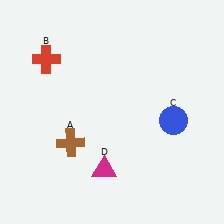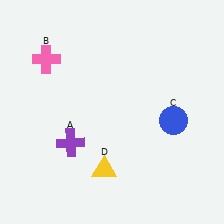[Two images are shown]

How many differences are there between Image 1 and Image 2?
There are 3 differences between the two images.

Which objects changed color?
A changed from brown to purple. B changed from red to pink. D changed from magenta to yellow.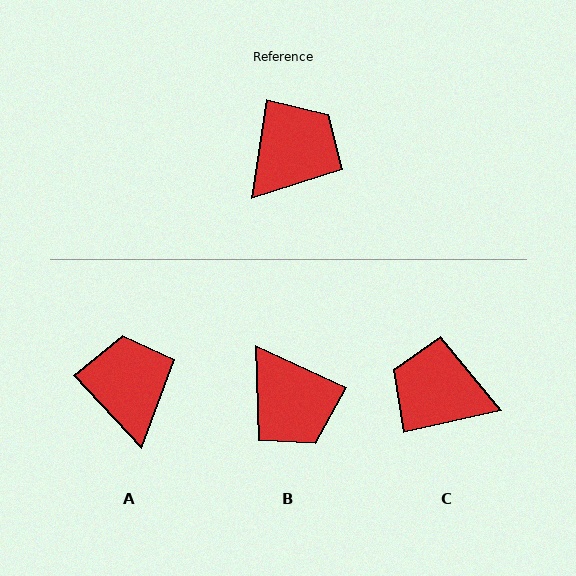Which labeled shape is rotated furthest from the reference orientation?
C, about 112 degrees away.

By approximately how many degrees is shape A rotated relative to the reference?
Approximately 52 degrees counter-clockwise.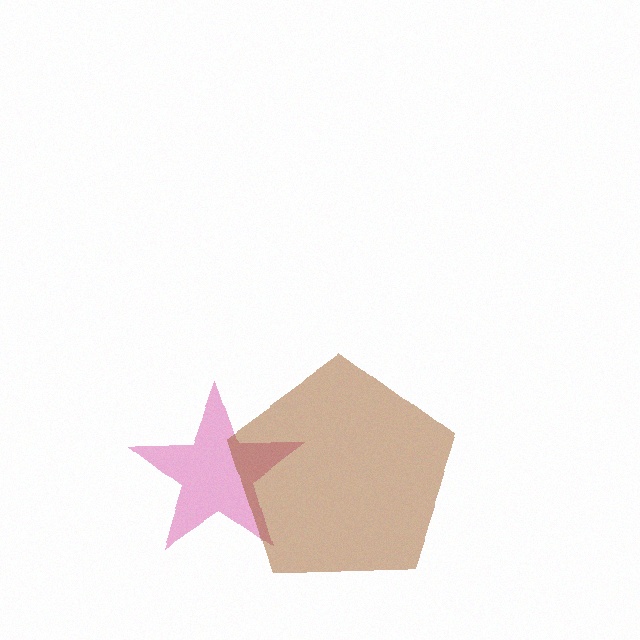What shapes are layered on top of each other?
The layered shapes are: a magenta star, a brown pentagon.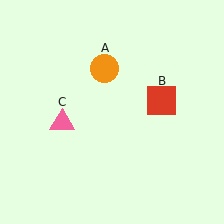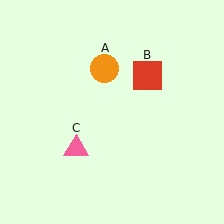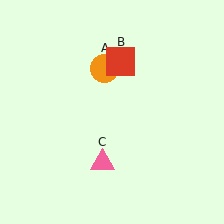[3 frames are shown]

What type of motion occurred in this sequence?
The red square (object B), pink triangle (object C) rotated counterclockwise around the center of the scene.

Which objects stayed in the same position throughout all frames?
Orange circle (object A) remained stationary.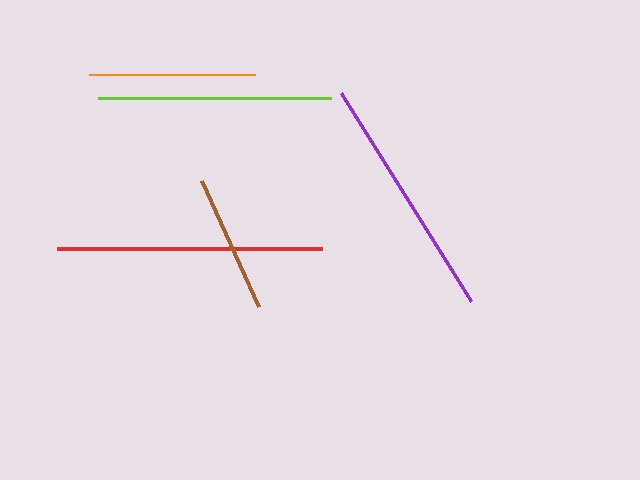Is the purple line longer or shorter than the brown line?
The purple line is longer than the brown line.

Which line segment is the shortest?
The brown line is the shortest at approximately 138 pixels.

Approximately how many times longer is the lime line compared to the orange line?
The lime line is approximately 1.4 times the length of the orange line.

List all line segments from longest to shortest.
From longest to shortest: red, purple, lime, orange, brown.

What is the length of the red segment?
The red segment is approximately 265 pixels long.